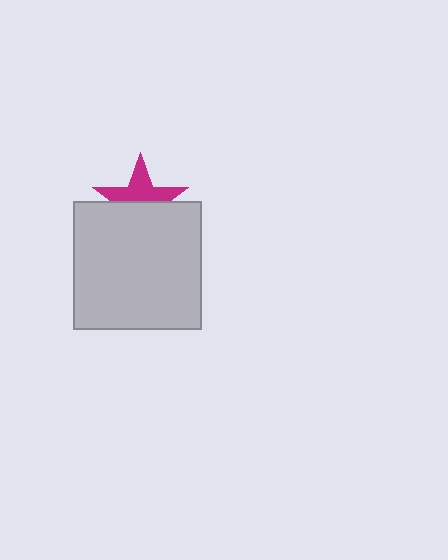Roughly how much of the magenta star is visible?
About half of it is visible (roughly 51%).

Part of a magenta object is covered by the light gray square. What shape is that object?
It is a star.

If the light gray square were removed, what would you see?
You would see the complete magenta star.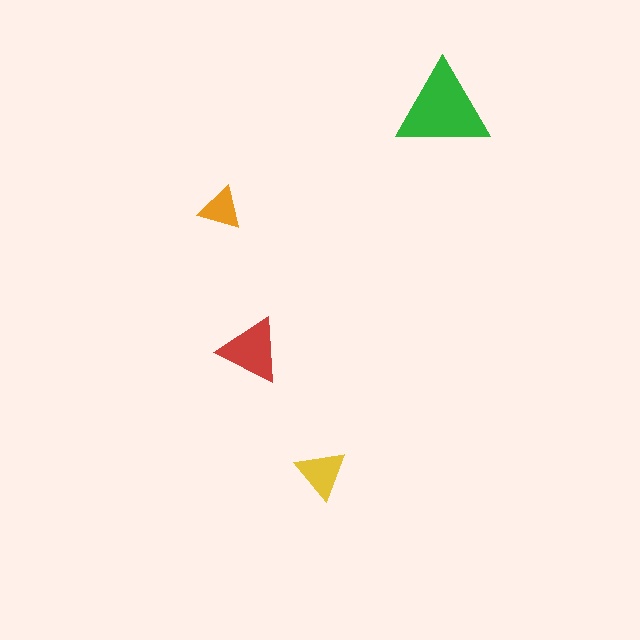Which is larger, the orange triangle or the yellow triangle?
The yellow one.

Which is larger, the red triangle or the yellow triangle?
The red one.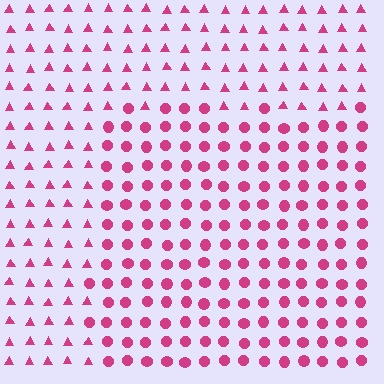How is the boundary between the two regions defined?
The boundary is defined by a change in element shape: circles inside vs. triangles outside. All elements share the same color and spacing.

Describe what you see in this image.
The image is filled with small magenta elements arranged in a uniform grid. A rectangle-shaped region contains circles, while the surrounding area contains triangles. The boundary is defined purely by the change in element shape.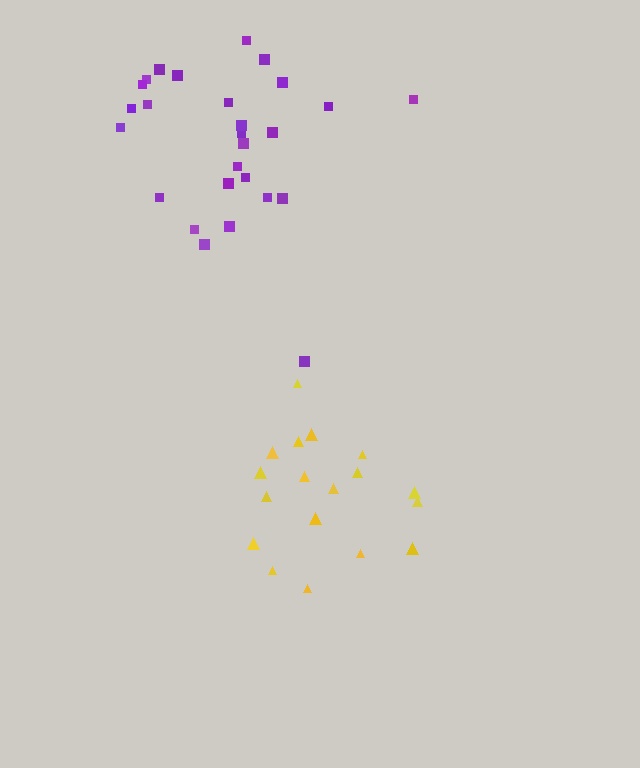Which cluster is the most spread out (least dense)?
Yellow.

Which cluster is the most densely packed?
Purple.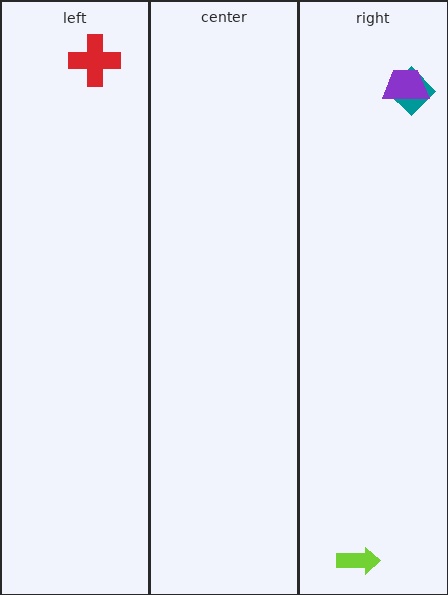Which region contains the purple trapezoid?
The right region.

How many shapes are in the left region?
1.